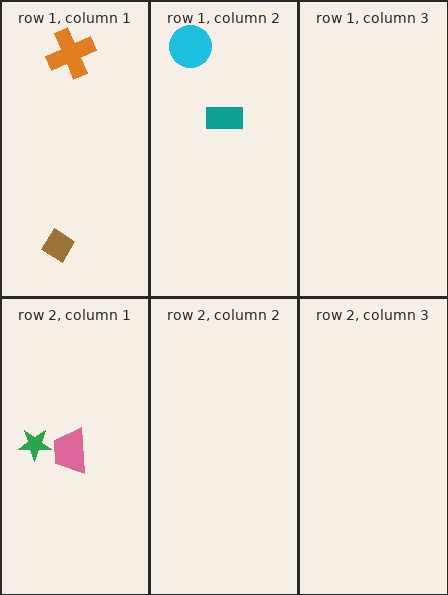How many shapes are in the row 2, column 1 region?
2.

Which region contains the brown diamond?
The row 1, column 1 region.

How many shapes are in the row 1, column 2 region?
2.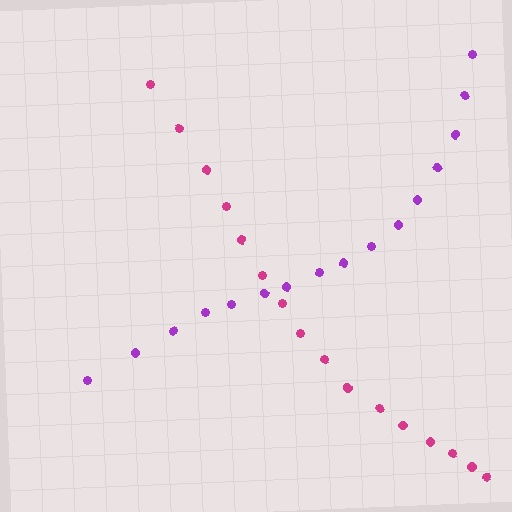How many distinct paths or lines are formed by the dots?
There are 2 distinct paths.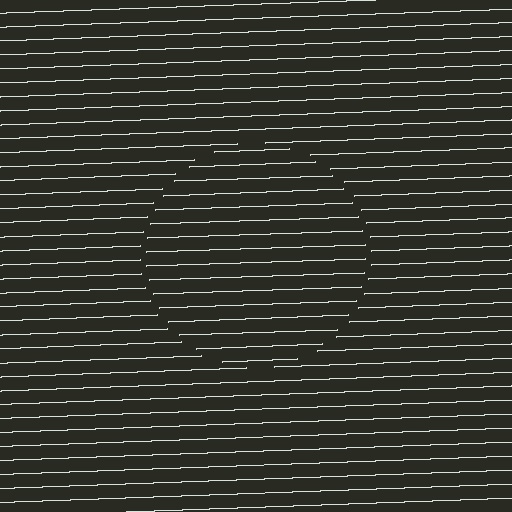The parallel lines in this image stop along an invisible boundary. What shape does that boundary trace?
An illusory circle. The interior of the shape contains the same grating, shifted by half a period — the contour is defined by the phase discontinuity where line-ends from the inner and outer gratings abut.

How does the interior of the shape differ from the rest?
The interior of the shape contains the same grating, shifted by half a period — the contour is defined by the phase discontinuity where line-ends from the inner and outer gratings abut.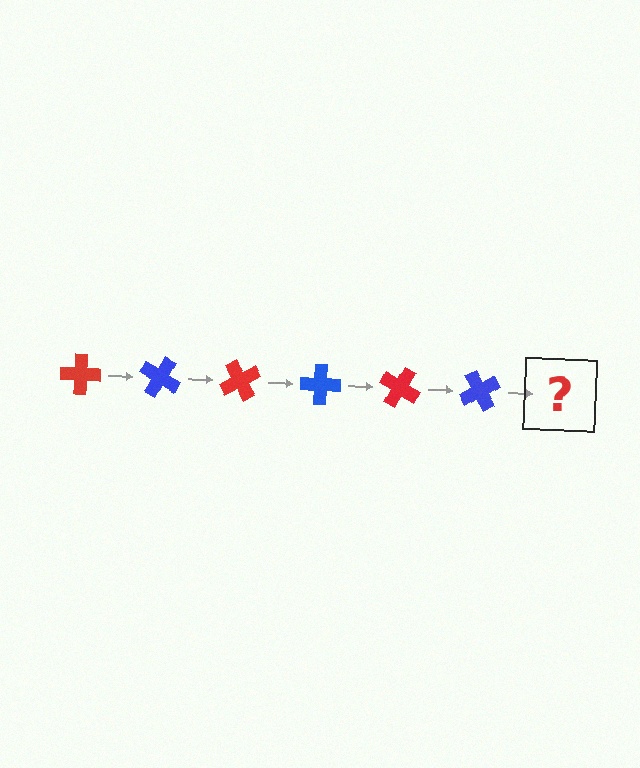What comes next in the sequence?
The next element should be a red cross, rotated 180 degrees from the start.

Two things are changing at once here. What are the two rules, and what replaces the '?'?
The two rules are that it rotates 30 degrees each step and the color cycles through red and blue. The '?' should be a red cross, rotated 180 degrees from the start.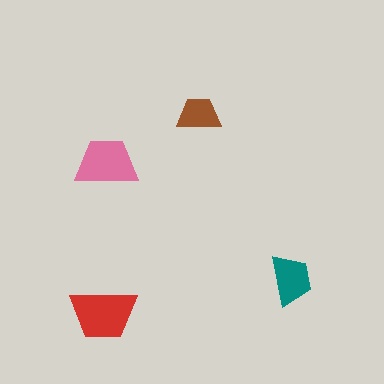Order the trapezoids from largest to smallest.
the red one, the pink one, the teal one, the brown one.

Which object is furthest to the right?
The teal trapezoid is rightmost.